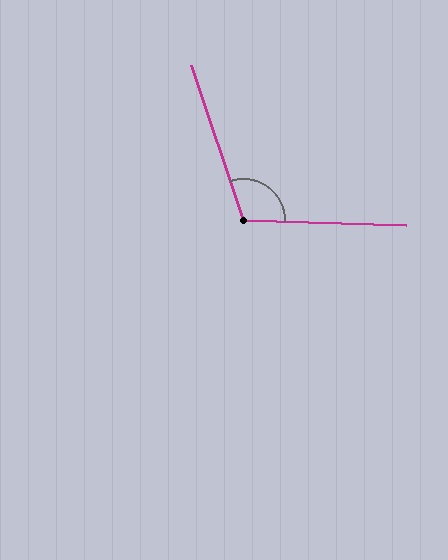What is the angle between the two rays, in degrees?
Approximately 111 degrees.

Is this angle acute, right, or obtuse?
It is obtuse.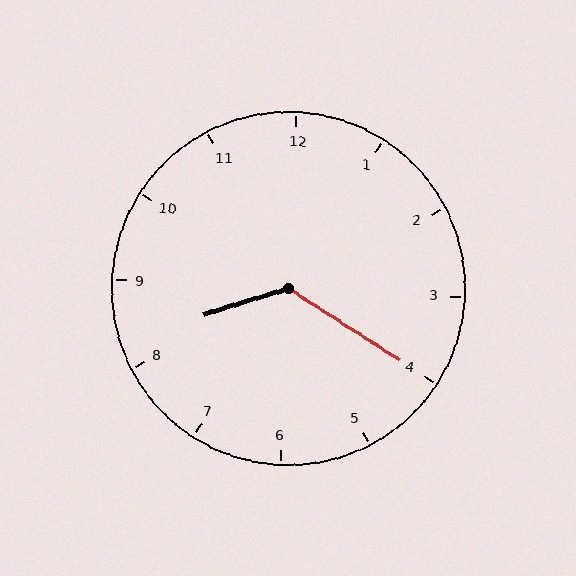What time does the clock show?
8:20.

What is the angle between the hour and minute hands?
Approximately 130 degrees.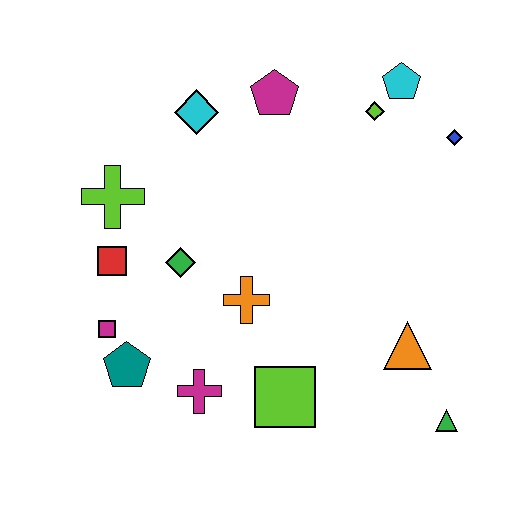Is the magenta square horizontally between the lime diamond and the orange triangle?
No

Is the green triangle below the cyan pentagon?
Yes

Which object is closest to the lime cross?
The red square is closest to the lime cross.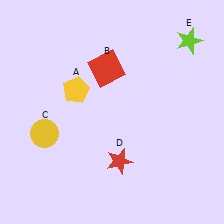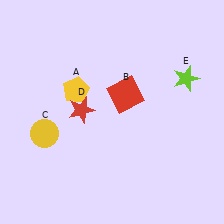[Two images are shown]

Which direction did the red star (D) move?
The red star (D) moved up.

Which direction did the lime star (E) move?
The lime star (E) moved down.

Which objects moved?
The objects that moved are: the red square (B), the red star (D), the lime star (E).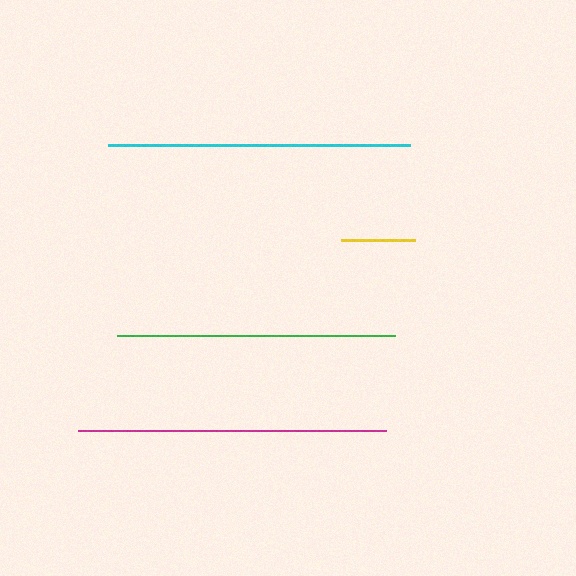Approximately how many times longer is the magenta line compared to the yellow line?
The magenta line is approximately 4.2 times the length of the yellow line.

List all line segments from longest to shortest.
From longest to shortest: magenta, cyan, green, yellow.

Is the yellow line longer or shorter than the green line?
The green line is longer than the yellow line.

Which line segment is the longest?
The magenta line is the longest at approximately 307 pixels.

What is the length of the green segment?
The green segment is approximately 279 pixels long.